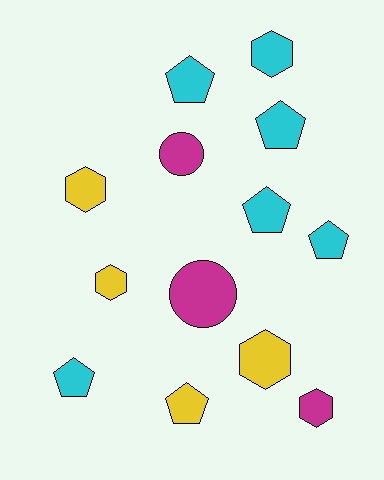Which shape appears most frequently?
Pentagon, with 6 objects.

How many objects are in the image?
There are 13 objects.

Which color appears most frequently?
Cyan, with 6 objects.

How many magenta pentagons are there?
There are no magenta pentagons.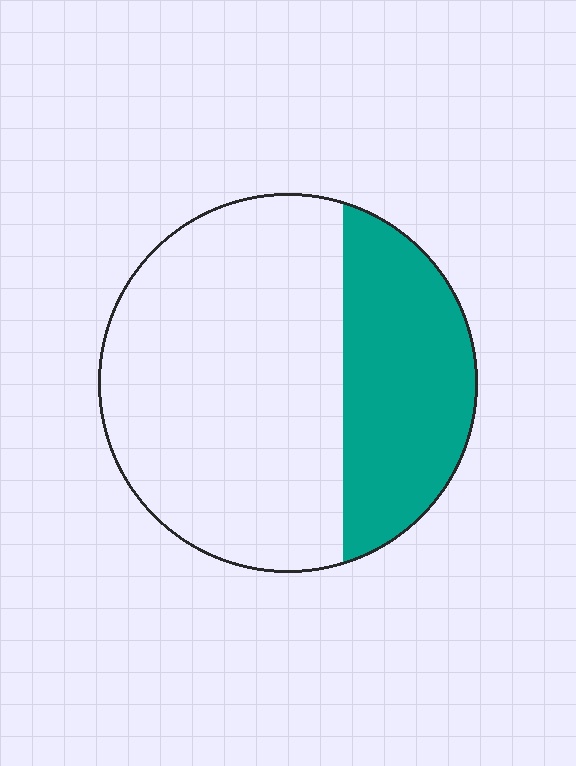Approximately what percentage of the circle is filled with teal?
Approximately 30%.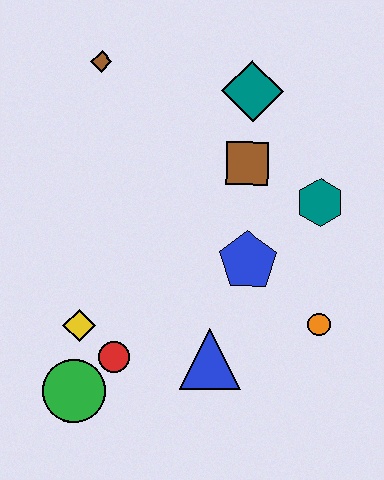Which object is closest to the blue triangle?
The red circle is closest to the blue triangle.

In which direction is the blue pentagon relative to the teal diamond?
The blue pentagon is below the teal diamond.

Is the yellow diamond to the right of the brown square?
No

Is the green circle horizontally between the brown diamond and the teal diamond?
No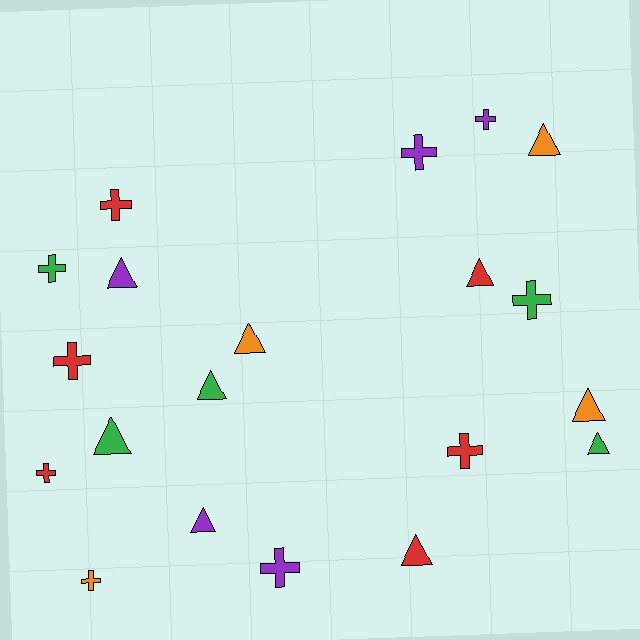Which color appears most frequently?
Red, with 6 objects.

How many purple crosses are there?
There are 3 purple crosses.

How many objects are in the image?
There are 20 objects.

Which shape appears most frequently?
Cross, with 10 objects.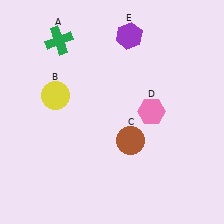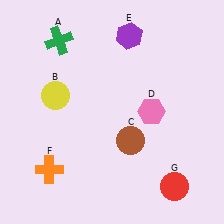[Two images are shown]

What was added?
An orange cross (F), a red circle (G) were added in Image 2.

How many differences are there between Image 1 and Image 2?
There are 2 differences between the two images.